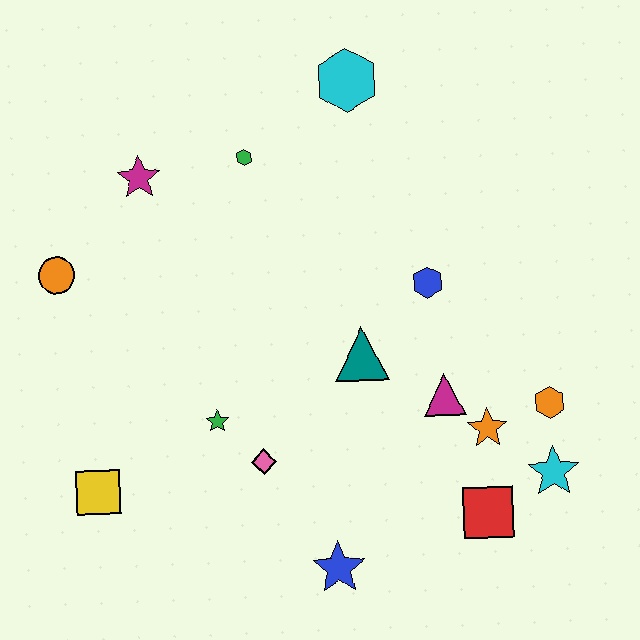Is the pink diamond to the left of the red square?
Yes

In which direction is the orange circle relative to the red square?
The orange circle is to the left of the red square.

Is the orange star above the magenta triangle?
No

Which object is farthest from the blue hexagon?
The yellow square is farthest from the blue hexagon.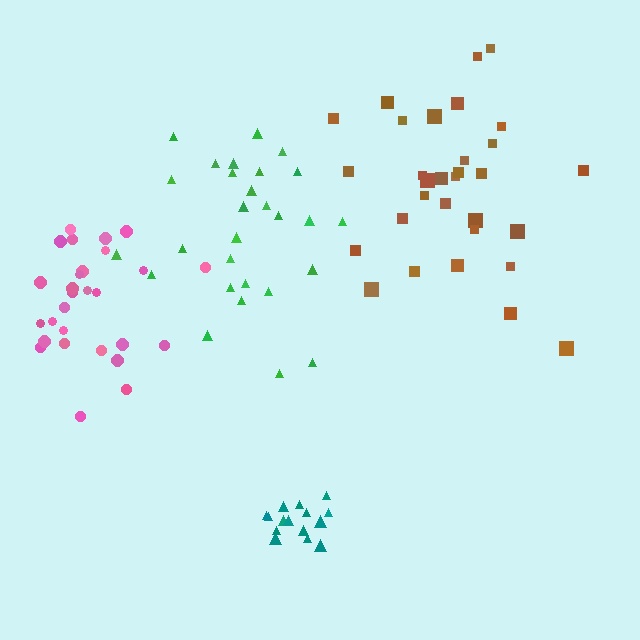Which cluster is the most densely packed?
Teal.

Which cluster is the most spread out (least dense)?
Brown.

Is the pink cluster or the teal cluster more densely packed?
Teal.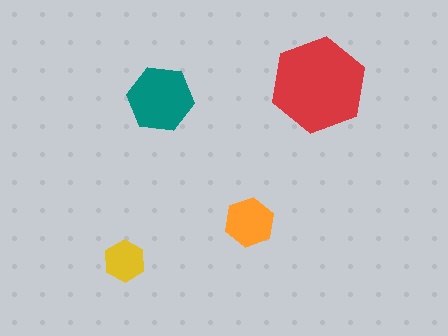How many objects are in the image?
There are 4 objects in the image.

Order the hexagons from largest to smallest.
the red one, the teal one, the orange one, the yellow one.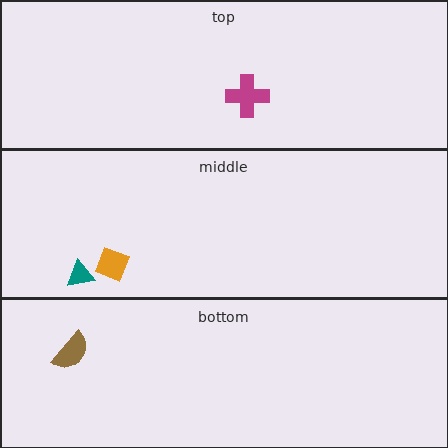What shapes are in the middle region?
The orange diamond, the teal triangle.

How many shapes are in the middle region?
2.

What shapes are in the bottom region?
The brown semicircle.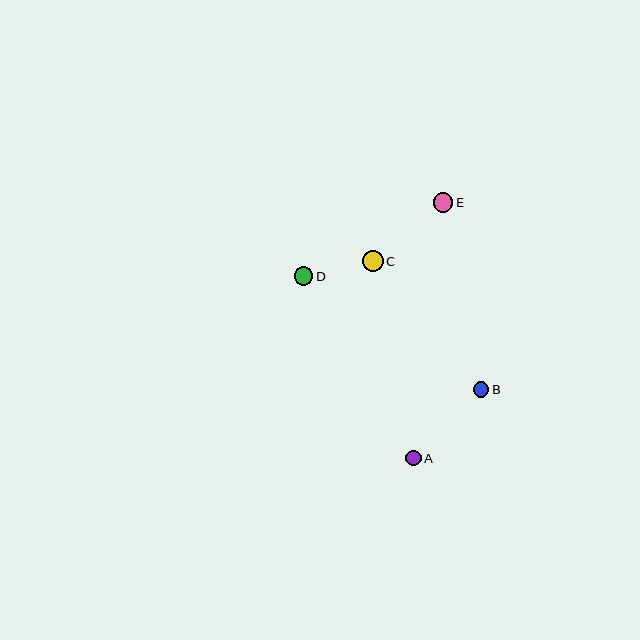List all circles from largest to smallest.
From largest to smallest: C, E, D, A, B.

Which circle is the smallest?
Circle B is the smallest with a size of approximately 15 pixels.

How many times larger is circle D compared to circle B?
Circle D is approximately 1.2 times the size of circle B.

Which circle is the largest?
Circle C is the largest with a size of approximately 21 pixels.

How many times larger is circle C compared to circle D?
Circle C is approximately 1.1 times the size of circle D.